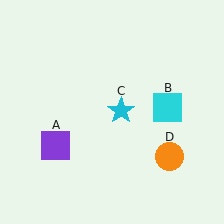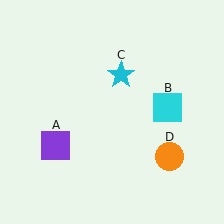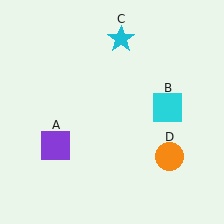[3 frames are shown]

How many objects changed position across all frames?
1 object changed position: cyan star (object C).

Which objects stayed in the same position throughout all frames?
Purple square (object A) and cyan square (object B) and orange circle (object D) remained stationary.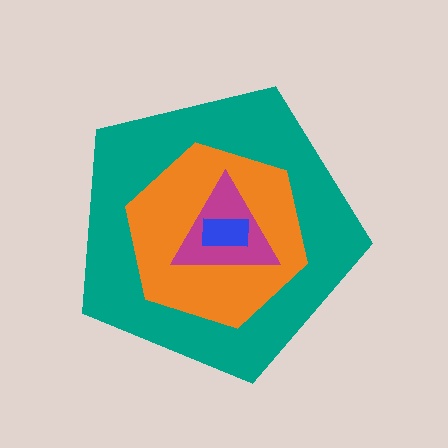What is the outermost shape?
The teal pentagon.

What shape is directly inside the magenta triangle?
The blue rectangle.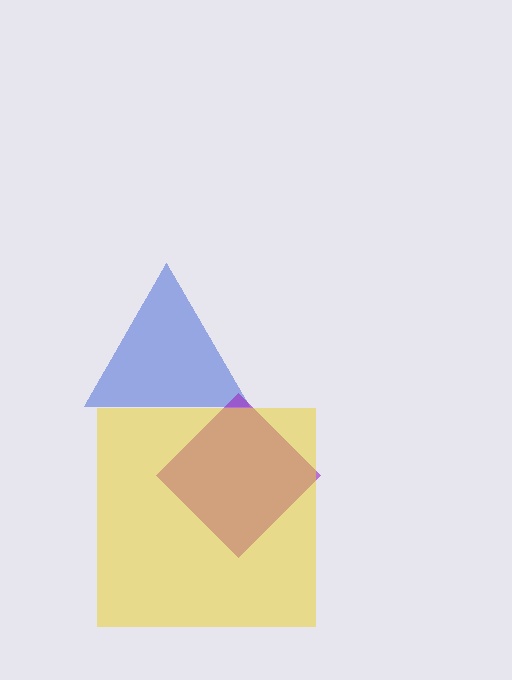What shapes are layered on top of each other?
The layered shapes are: a blue triangle, a purple diamond, a yellow square.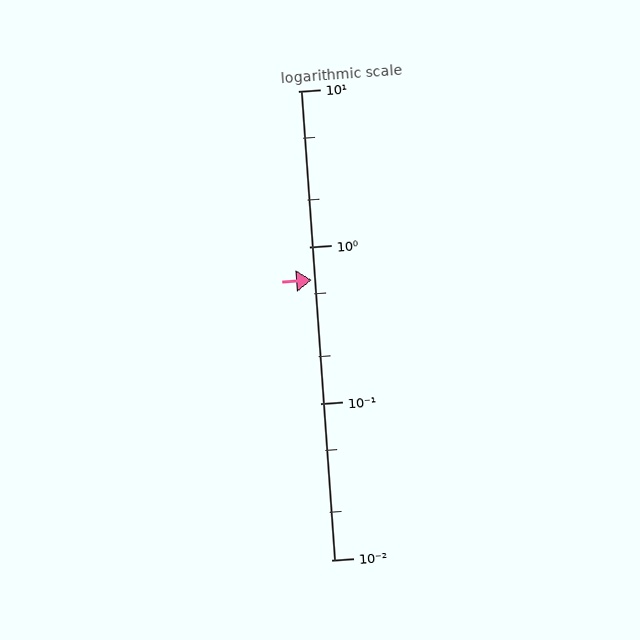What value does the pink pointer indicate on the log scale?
The pointer indicates approximately 0.62.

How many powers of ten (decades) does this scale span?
The scale spans 3 decades, from 0.01 to 10.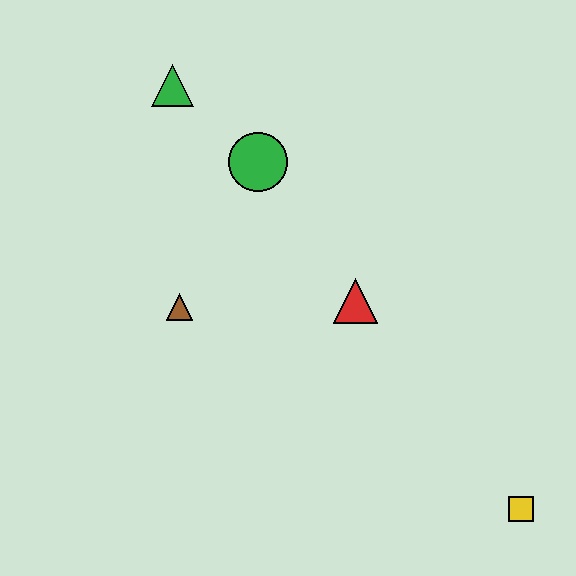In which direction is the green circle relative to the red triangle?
The green circle is above the red triangle.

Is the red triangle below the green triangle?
Yes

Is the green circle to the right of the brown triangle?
Yes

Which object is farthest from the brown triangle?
The yellow square is farthest from the brown triangle.